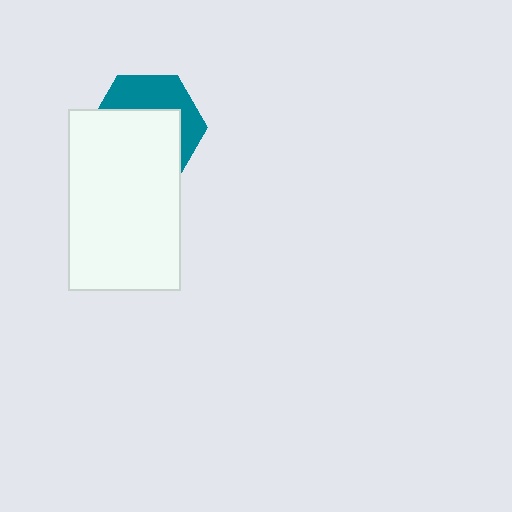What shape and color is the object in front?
The object in front is a white rectangle.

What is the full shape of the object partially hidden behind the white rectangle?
The partially hidden object is a teal hexagon.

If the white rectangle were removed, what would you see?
You would see the complete teal hexagon.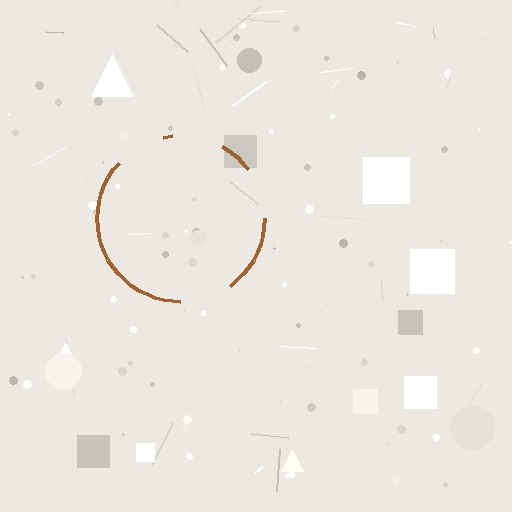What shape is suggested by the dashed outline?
The dashed outline suggests a circle.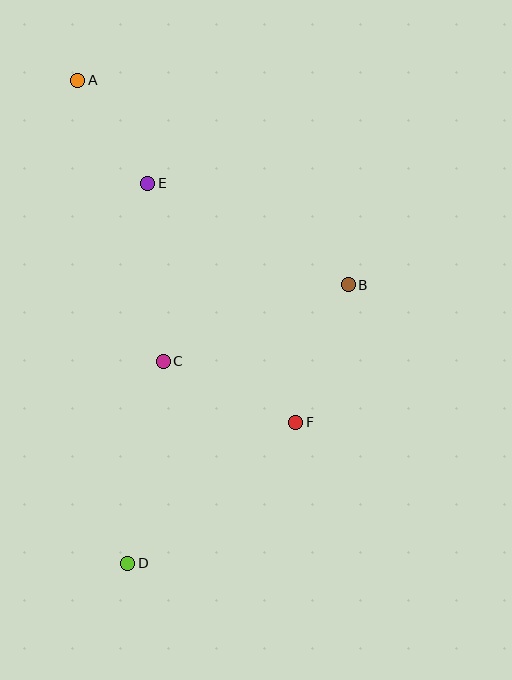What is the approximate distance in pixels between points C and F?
The distance between C and F is approximately 146 pixels.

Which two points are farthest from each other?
Points A and D are farthest from each other.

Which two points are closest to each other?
Points A and E are closest to each other.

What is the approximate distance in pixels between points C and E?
The distance between C and E is approximately 179 pixels.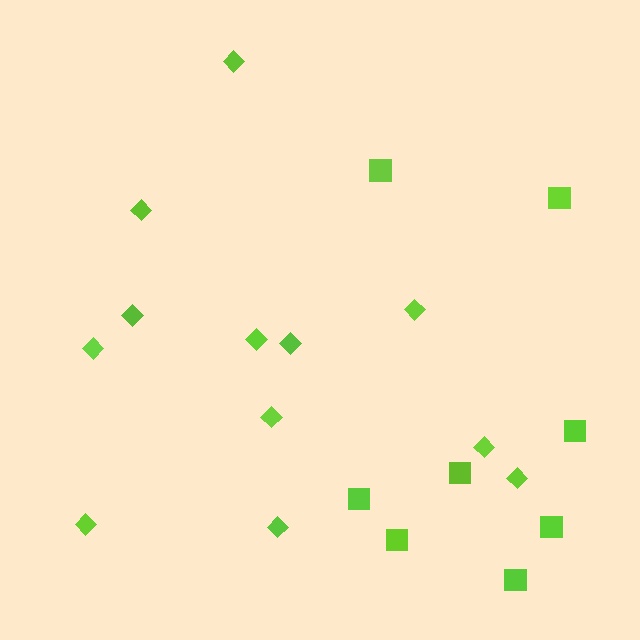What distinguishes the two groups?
There are 2 groups: one group of diamonds (12) and one group of squares (8).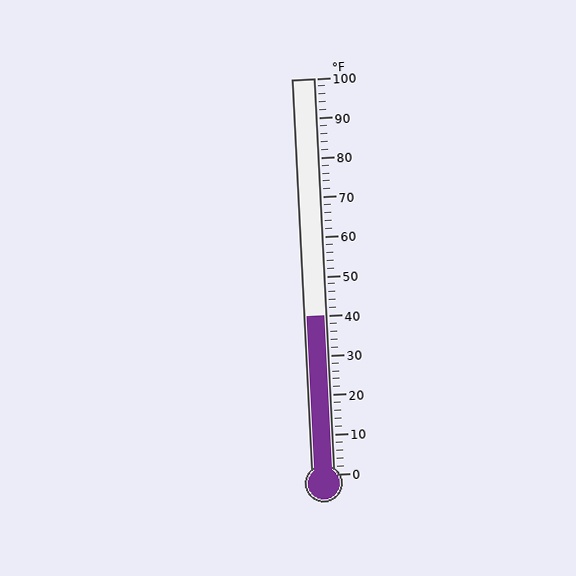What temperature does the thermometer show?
The thermometer shows approximately 40°F.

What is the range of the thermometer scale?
The thermometer scale ranges from 0°F to 100°F.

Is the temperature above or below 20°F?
The temperature is above 20°F.